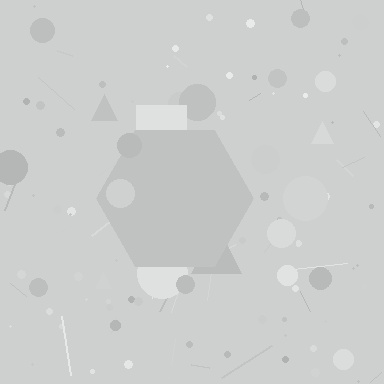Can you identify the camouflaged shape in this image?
The camouflaged shape is a hexagon.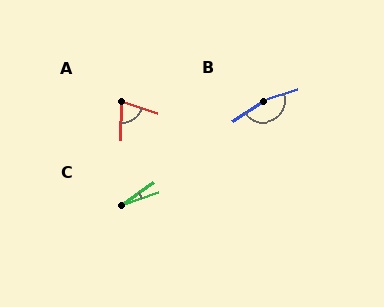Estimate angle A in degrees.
Approximately 73 degrees.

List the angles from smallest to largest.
C (17°), A (73°), B (165°).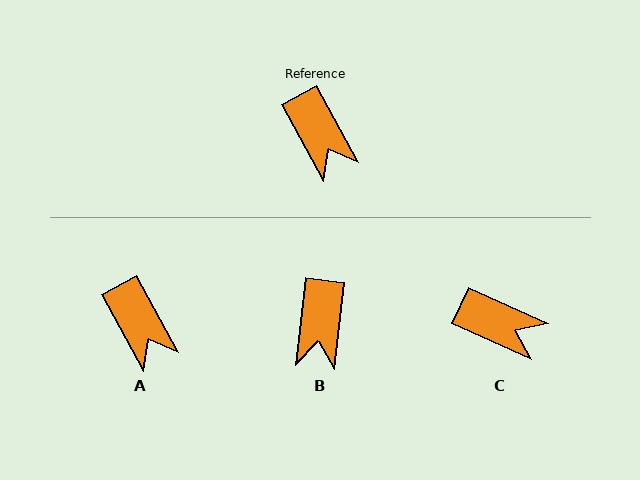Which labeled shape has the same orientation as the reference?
A.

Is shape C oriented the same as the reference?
No, it is off by about 37 degrees.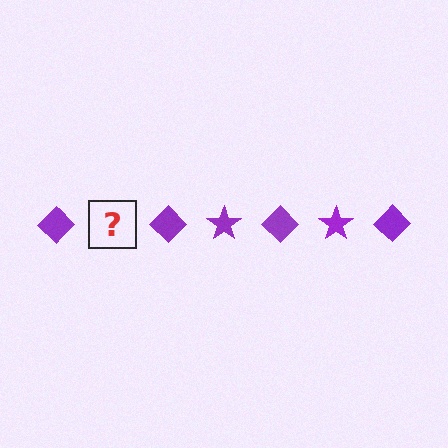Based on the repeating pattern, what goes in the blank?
The blank should be a purple star.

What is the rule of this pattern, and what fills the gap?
The rule is that the pattern cycles through diamond, star shapes in purple. The gap should be filled with a purple star.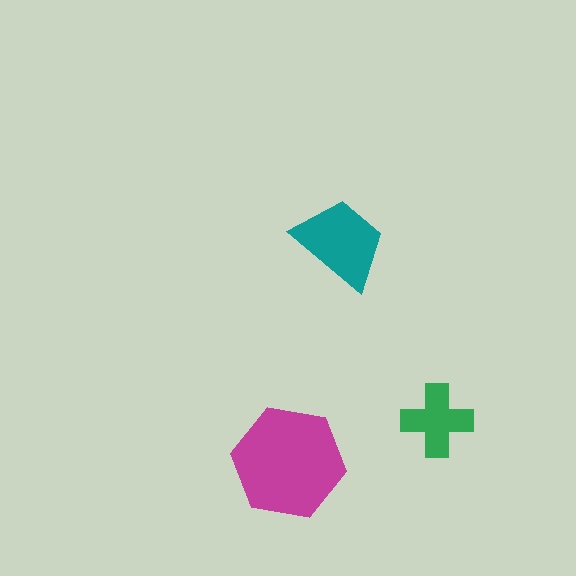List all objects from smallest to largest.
The green cross, the teal trapezoid, the magenta hexagon.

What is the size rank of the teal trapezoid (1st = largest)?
2nd.